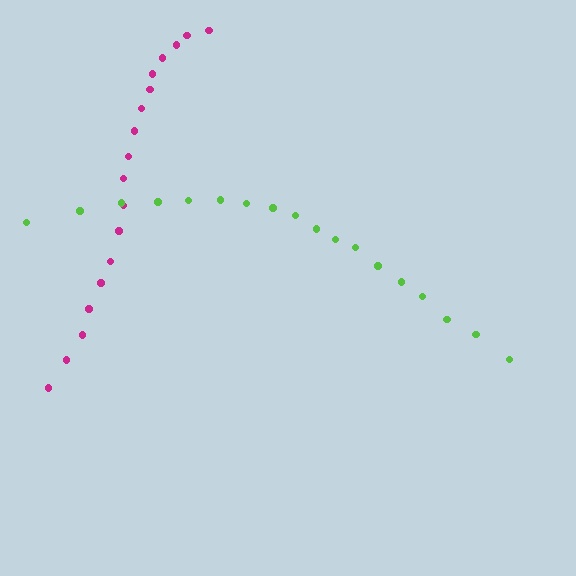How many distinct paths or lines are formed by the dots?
There are 2 distinct paths.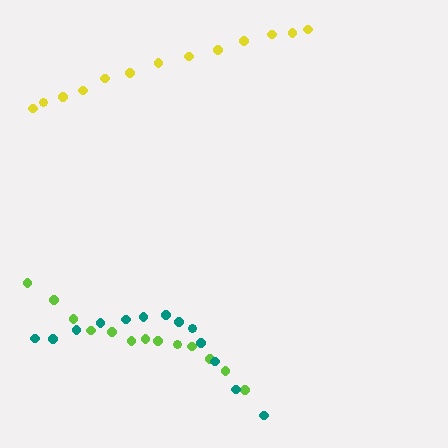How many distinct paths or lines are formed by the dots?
There are 3 distinct paths.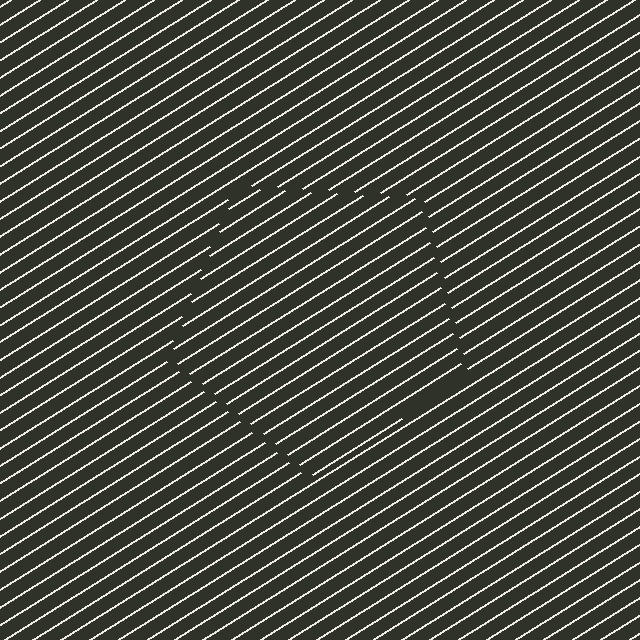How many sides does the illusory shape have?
5 sides — the line-ends trace a pentagon.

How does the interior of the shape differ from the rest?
The interior of the shape contains the same grating, shifted by half a period — the contour is defined by the phase discontinuity where line-ends from the inner and outer gratings abut.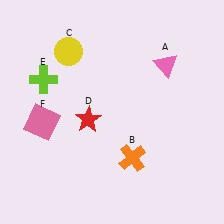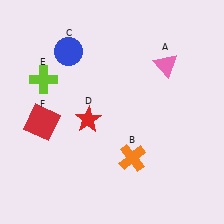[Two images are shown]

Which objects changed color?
C changed from yellow to blue. F changed from pink to red.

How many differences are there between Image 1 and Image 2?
There are 2 differences between the two images.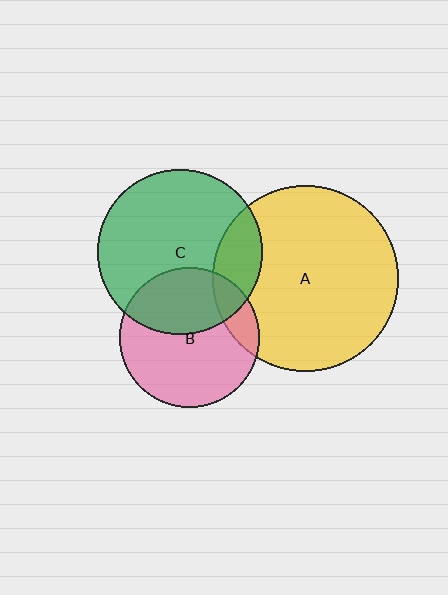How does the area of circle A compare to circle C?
Approximately 1.3 times.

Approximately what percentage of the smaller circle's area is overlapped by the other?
Approximately 15%.